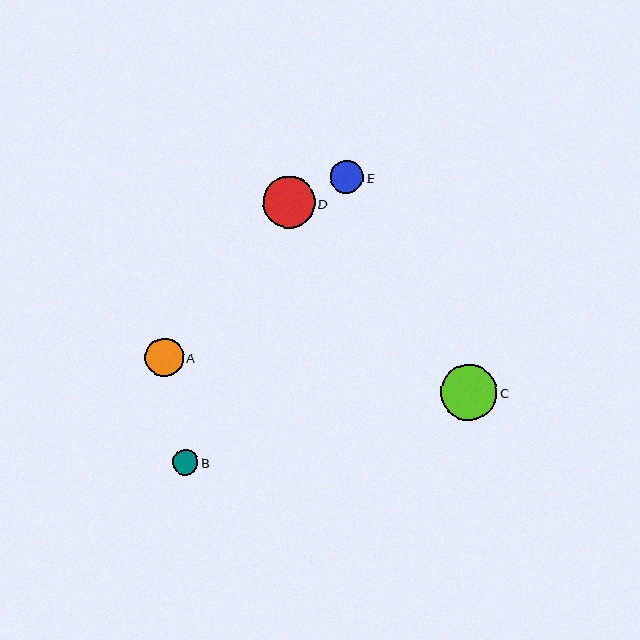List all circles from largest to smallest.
From largest to smallest: C, D, A, E, B.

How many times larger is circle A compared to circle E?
Circle A is approximately 1.2 times the size of circle E.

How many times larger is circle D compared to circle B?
Circle D is approximately 2.0 times the size of circle B.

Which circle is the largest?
Circle C is the largest with a size of approximately 56 pixels.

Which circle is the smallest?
Circle B is the smallest with a size of approximately 26 pixels.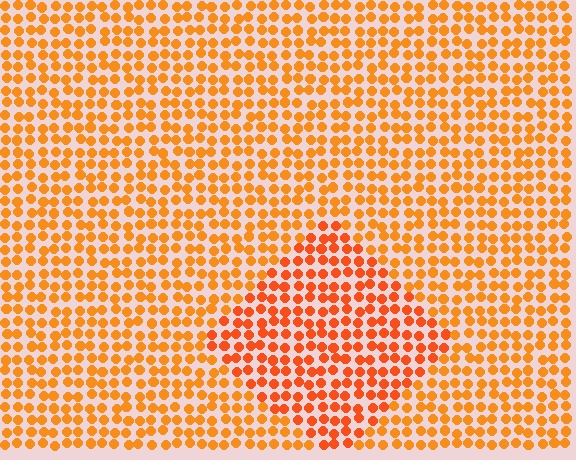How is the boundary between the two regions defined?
The boundary is defined purely by a slight shift in hue (about 17 degrees). Spacing, size, and orientation are identical on both sides.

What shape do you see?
I see a diamond.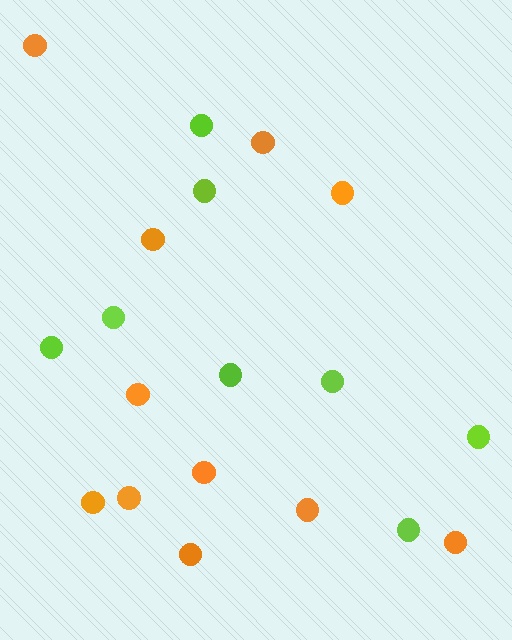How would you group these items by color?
There are 2 groups: one group of lime circles (8) and one group of orange circles (11).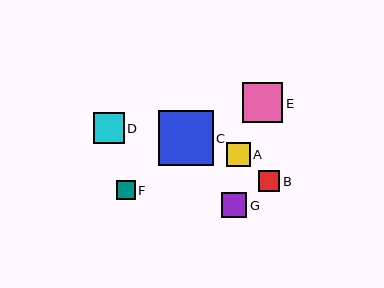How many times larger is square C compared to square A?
Square C is approximately 2.3 times the size of square A.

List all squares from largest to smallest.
From largest to smallest: C, E, D, G, A, B, F.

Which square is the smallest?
Square F is the smallest with a size of approximately 19 pixels.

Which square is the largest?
Square C is the largest with a size of approximately 55 pixels.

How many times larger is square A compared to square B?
Square A is approximately 1.1 times the size of square B.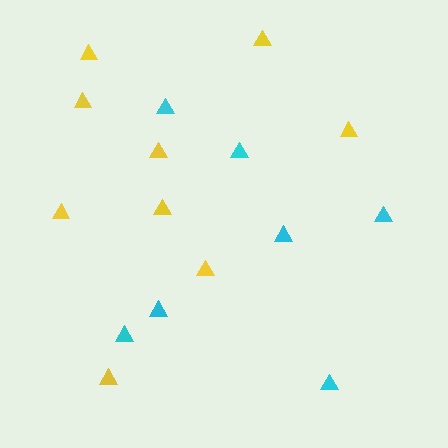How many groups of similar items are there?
There are 2 groups: one group of yellow triangles (9) and one group of cyan triangles (7).